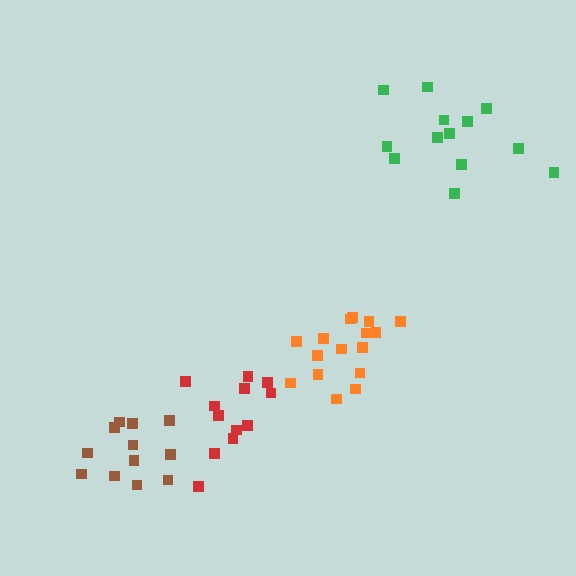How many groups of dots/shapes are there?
There are 4 groups.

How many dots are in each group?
Group 1: 12 dots, Group 2: 16 dots, Group 3: 13 dots, Group 4: 12 dots (53 total).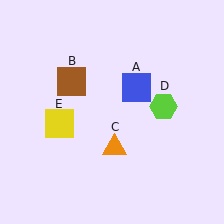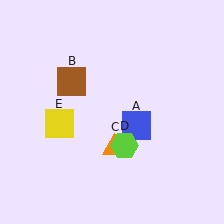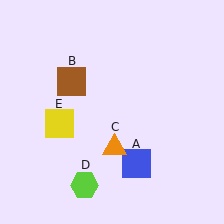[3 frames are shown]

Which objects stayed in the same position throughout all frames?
Brown square (object B) and orange triangle (object C) and yellow square (object E) remained stationary.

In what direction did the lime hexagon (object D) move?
The lime hexagon (object D) moved down and to the left.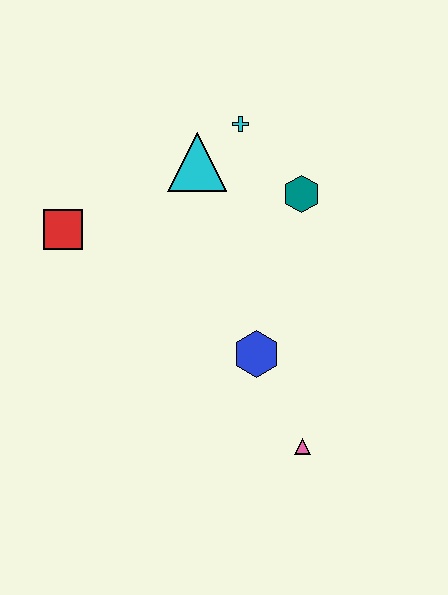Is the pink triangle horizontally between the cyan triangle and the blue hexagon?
No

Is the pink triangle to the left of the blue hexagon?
No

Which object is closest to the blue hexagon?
The pink triangle is closest to the blue hexagon.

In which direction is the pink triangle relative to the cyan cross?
The pink triangle is below the cyan cross.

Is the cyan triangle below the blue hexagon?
No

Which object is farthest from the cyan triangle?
The pink triangle is farthest from the cyan triangle.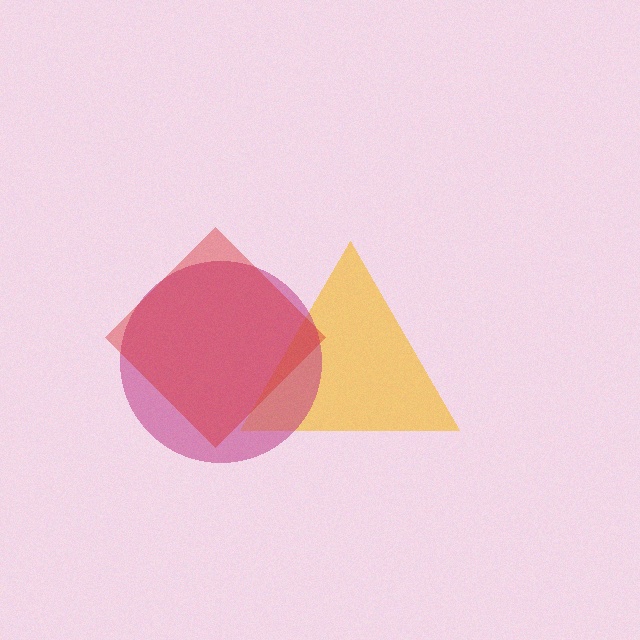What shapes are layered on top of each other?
The layered shapes are: a yellow triangle, a magenta circle, a red diamond.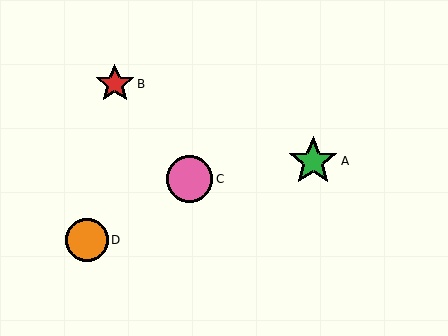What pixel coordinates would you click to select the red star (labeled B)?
Click at (115, 84) to select the red star B.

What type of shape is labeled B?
Shape B is a red star.